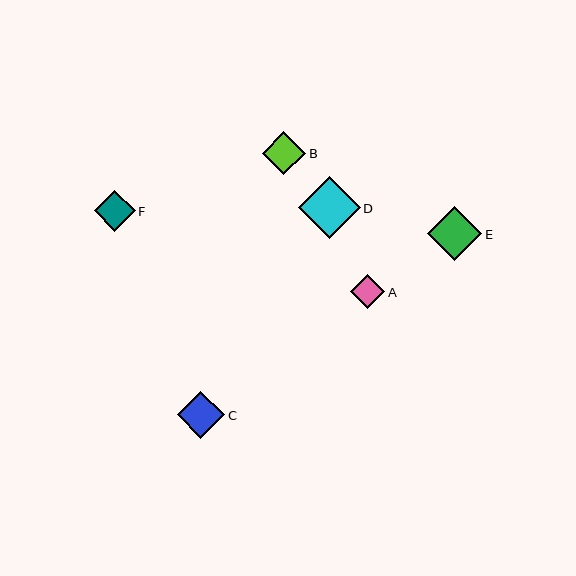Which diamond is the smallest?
Diamond A is the smallest with a size of approximately 34 pixels.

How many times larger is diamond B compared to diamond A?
Diamond B is approximately 1.3 times the size of diamond A.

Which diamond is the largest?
Diamond D is the largest with a size of approximately 61 pixels.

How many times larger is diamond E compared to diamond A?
Diamond E is approximately 1.6 times the size of diamond A.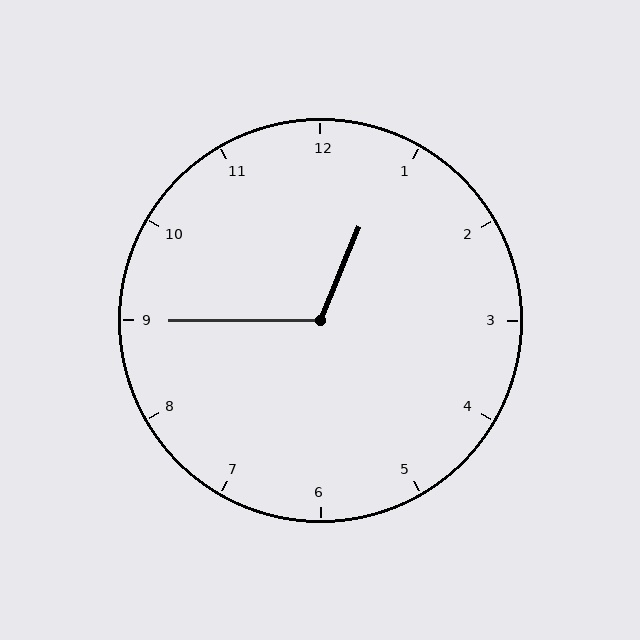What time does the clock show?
12:45.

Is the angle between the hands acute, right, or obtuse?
It is obtuse.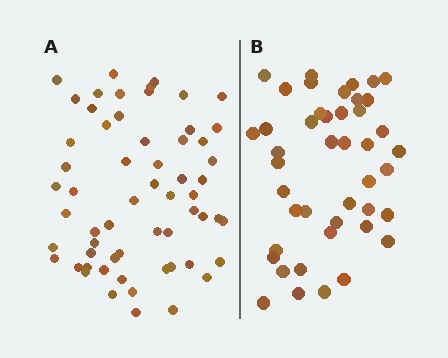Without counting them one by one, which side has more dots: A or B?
Region A (the left region) has more dots.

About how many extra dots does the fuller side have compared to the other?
Region A has approximately 15 more dots than region B.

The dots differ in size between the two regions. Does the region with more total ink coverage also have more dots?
No. Region B has more total ink coverage because its dots are larger, but region A actually contains more individual dots. Total area can be misleading — the number of items is what matters here.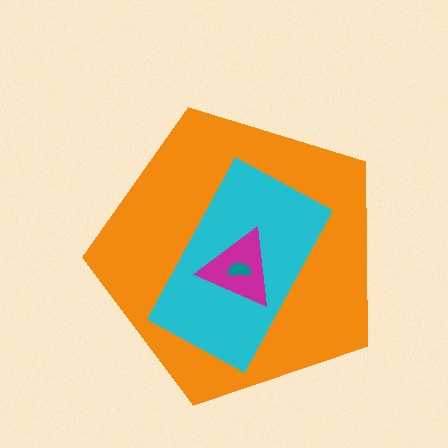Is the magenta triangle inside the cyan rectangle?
Yes.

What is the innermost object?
The teal semicircle.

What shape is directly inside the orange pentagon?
The cyan rectangle.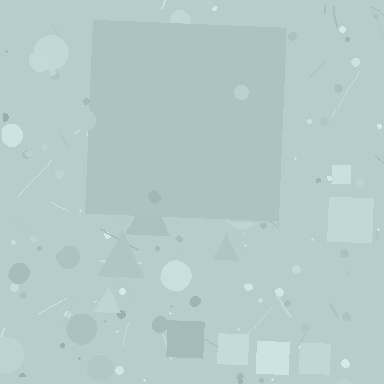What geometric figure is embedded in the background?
A square is embedded in the background.